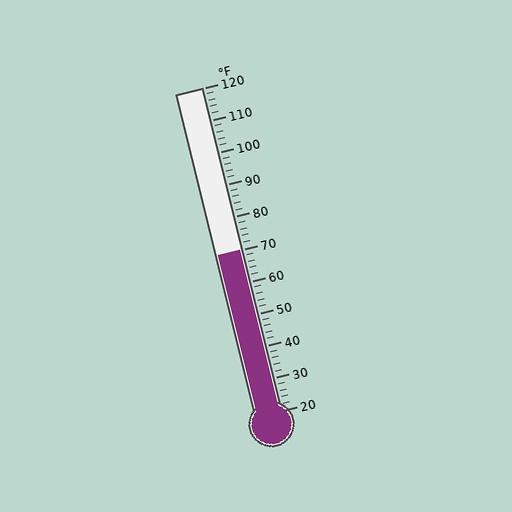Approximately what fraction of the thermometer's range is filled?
The thermometer is filled to approximately 50% of its range.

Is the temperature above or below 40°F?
The temperature is above 40°F.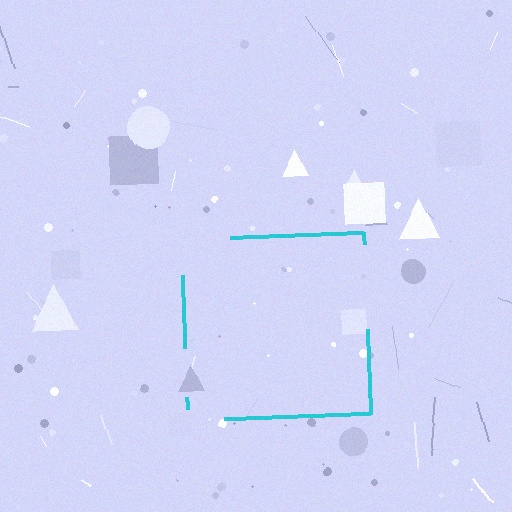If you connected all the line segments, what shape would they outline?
They would outline a square.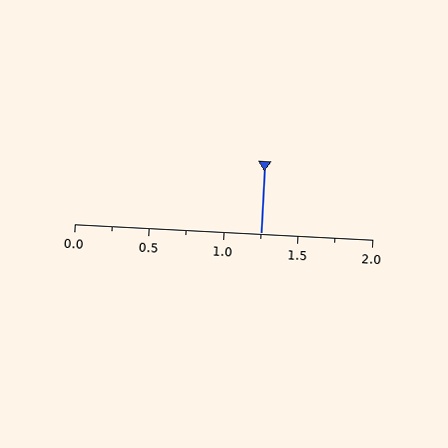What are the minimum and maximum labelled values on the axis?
The axis runs from 0.0 to 2.0.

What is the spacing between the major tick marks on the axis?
The major ticks are spaced 0.5 apart.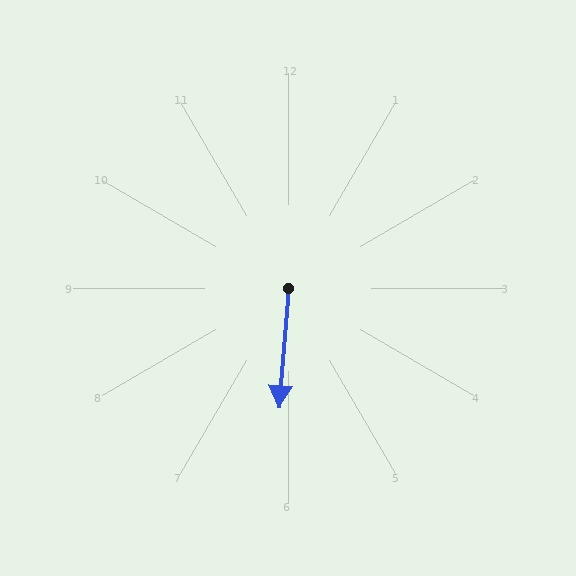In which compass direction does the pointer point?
South.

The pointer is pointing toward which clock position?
Roughly 6 o'clock.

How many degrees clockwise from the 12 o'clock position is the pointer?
Approximately 184 degrees.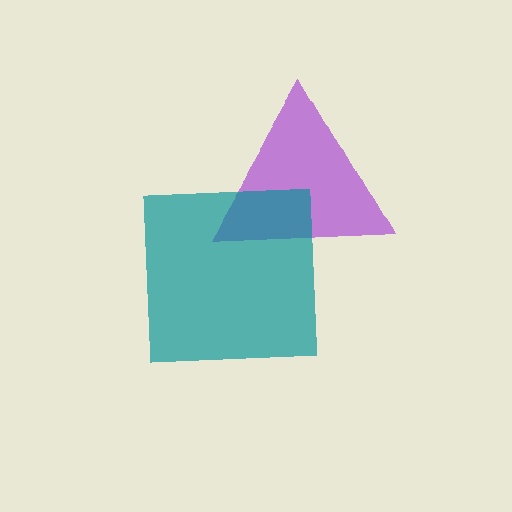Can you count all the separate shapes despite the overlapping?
Yes, there are 2 separate shapes.